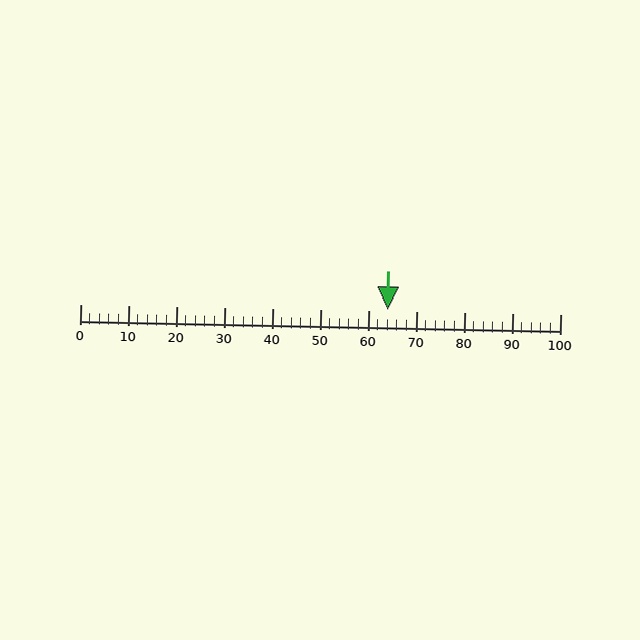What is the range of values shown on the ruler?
The ruler shows values from 0 to 100.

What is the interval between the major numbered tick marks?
The major tick marks are spaced 10 units apart.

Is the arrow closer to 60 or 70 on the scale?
The arrow is closer to 60.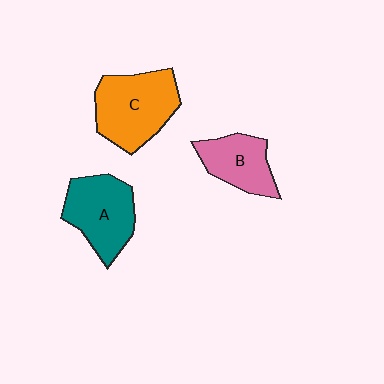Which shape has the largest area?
Shape C (orange).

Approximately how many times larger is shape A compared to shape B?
Approximately 1.3 times.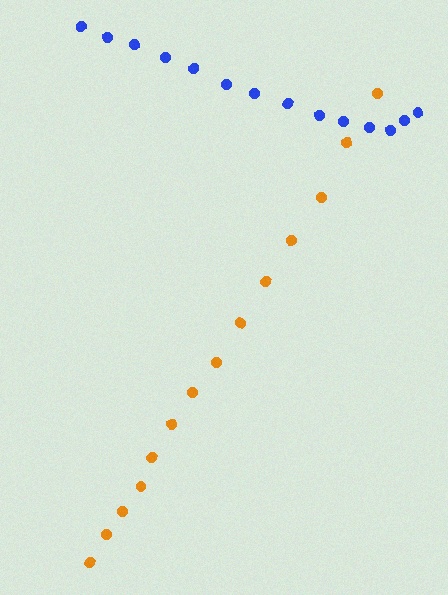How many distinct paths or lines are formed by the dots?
There are 2 distinct paths.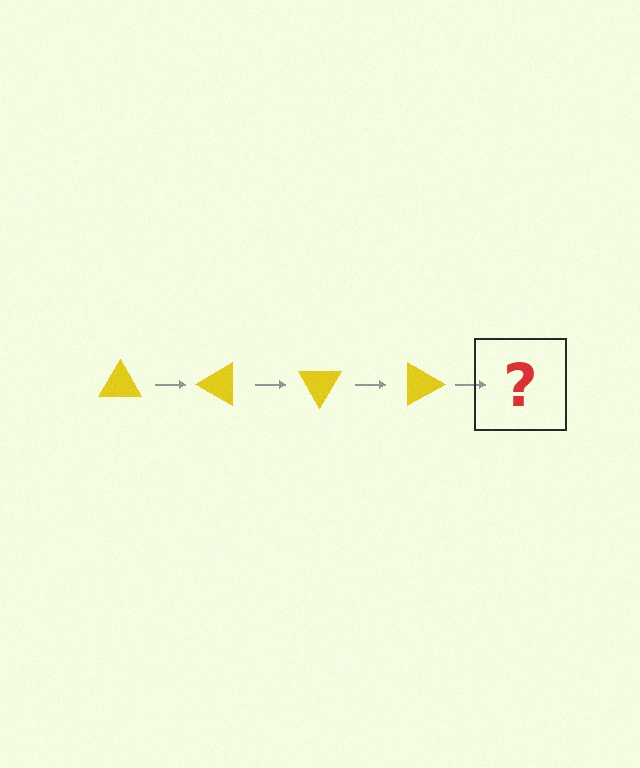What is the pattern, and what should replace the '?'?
The pattern is that the triangle rotates 30 degrees each step. The '?' should be a yellow triangle rotated 120 degrees.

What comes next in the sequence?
The next element should be a yellow triangle rotated 120 degrees.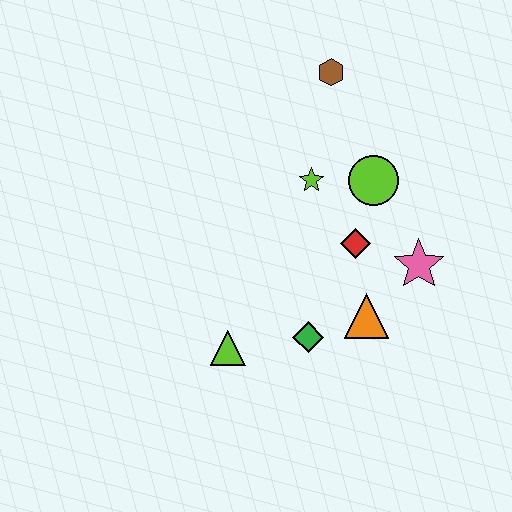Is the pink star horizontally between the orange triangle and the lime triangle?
No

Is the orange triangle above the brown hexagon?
No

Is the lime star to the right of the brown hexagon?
No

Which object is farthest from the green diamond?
The brown hexagon is farthest from the green diamond.